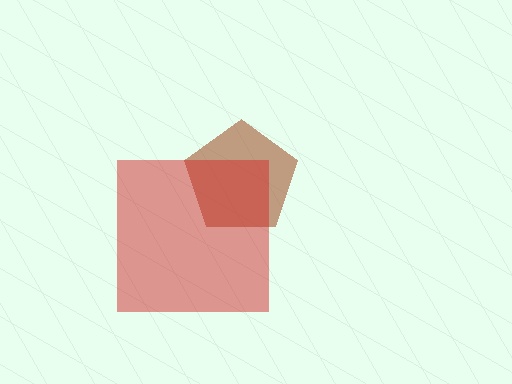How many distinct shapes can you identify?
There are 2 distinct shapes: a brown pentagon, a red square.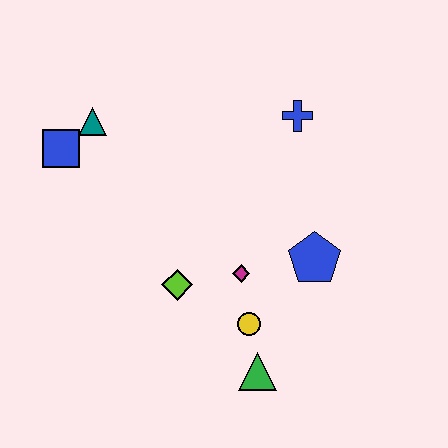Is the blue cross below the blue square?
No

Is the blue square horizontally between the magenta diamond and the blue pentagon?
No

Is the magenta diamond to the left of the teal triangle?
No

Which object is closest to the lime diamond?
The magenta diamond is closest to the lime diamond.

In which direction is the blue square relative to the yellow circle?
The blue square is to the left of the yellow circle.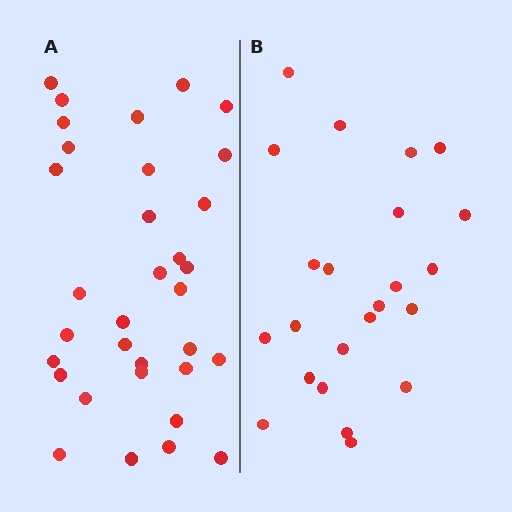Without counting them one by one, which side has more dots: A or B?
Region A (the left region) has more dots.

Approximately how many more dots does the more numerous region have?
Region A has roughly 10 or so more dots than region B.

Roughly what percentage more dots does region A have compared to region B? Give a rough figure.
About 45% more.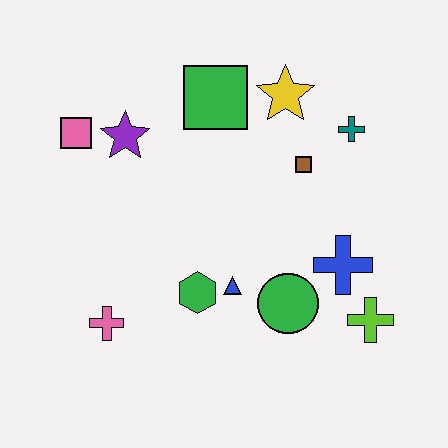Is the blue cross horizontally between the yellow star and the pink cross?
No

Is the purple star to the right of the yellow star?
No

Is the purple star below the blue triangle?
No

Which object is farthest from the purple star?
The lime cross is farthest from the purple star.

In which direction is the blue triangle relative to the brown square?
The blue triangle is below the brown square.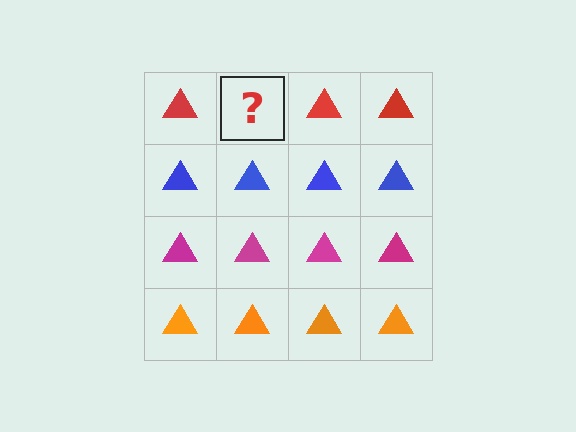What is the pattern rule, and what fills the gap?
The rule is that each row has a consistent color. The gap should be filled with a red triangle.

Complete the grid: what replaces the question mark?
The question mark should be replaced with a red triangle.